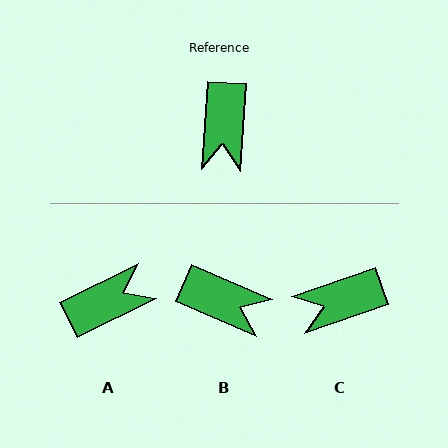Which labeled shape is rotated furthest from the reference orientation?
A, about 120 degrees away.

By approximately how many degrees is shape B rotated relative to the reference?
Approximately 70 degrees counter-clockwise.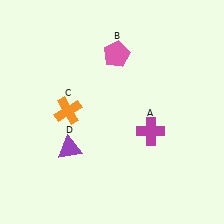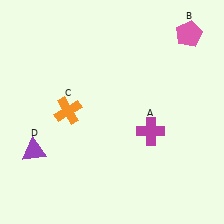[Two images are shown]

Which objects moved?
The objects that moved are: the pink pentagon (B), the purple triangle (D).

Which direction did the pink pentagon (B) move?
The pink pentagon (B) moved right.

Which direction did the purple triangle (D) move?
The purple triangle (D) moved left.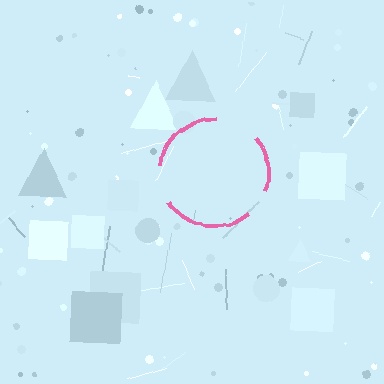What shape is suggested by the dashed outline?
The dashed outline suggests a circle.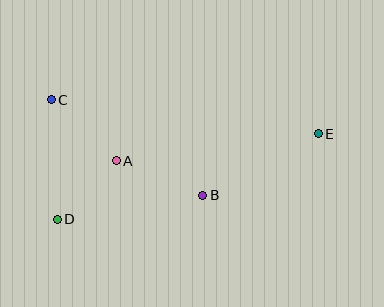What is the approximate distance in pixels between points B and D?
The distance between B and D is approximately 147 pixels.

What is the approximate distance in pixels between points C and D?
The distance between C and D is approximately 120 pixels.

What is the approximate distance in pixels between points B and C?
The distance between B and C is approximately 179 pixels.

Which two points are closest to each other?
Points A and D are closest to each other.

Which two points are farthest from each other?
Points D and E are farthest from each other.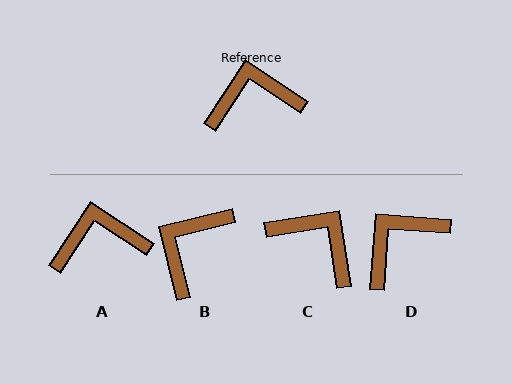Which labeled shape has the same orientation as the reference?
A.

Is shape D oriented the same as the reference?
No, it is off by about 30 degrees.